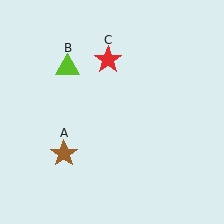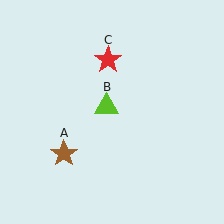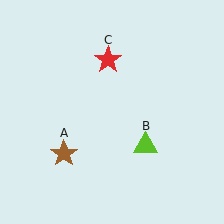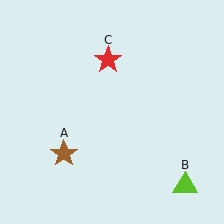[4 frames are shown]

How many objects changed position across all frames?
1 object changed position: lime triangle (object B).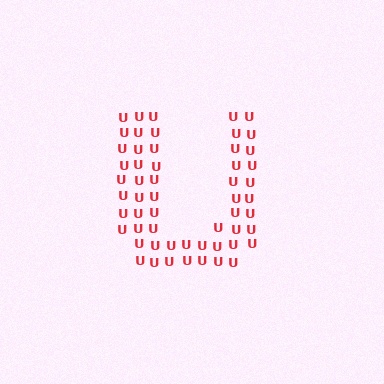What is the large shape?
The large shape is the letter U.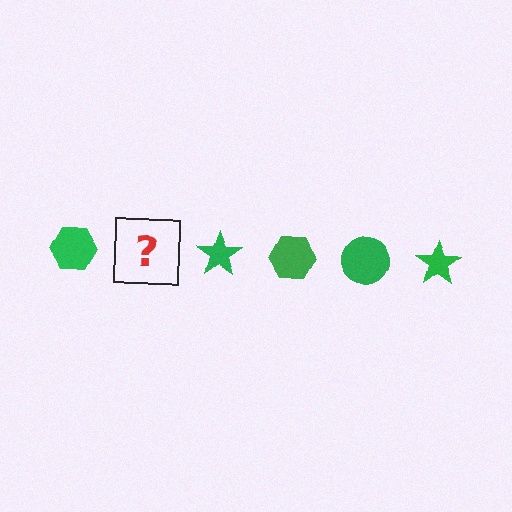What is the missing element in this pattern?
The missing element is a green circle.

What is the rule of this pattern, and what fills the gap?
The rule is that the pattern cycles through hexagon, circle, star shapes in green. The gap should be filled with a green circle.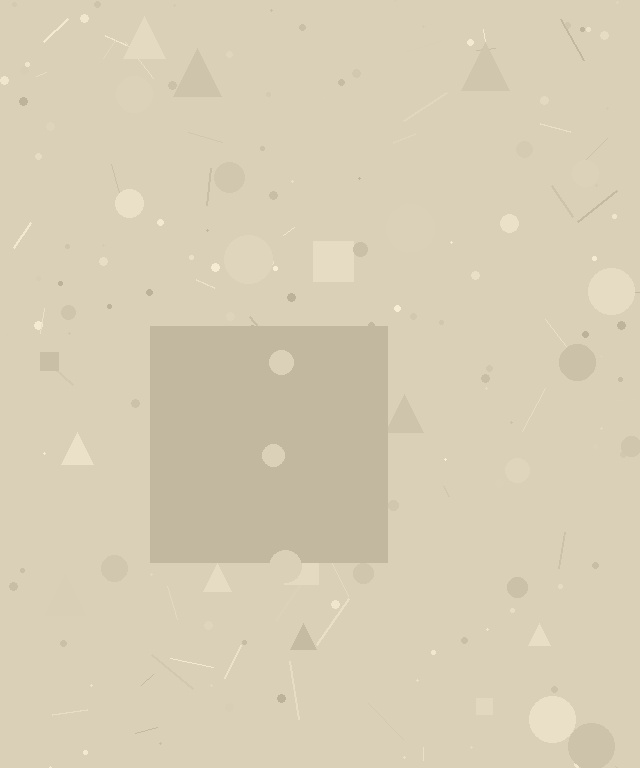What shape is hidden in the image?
A square is hidden in the image.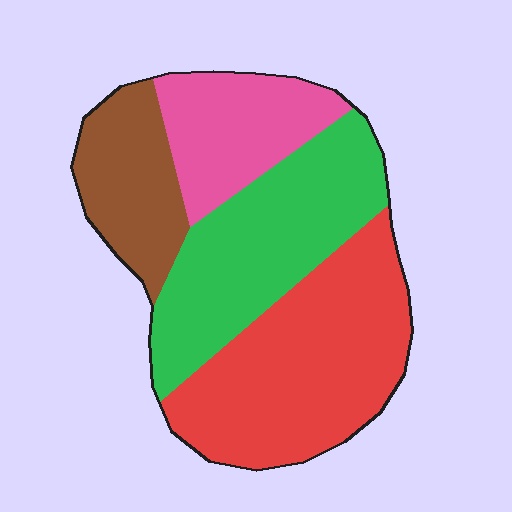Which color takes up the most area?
Red, at roughly 35%.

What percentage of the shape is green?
Green takes up about one third (1/3) of the shape.